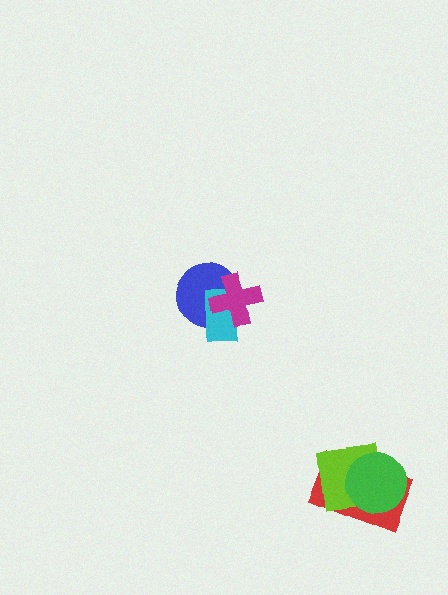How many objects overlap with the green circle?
2 objects overlap with the green circle.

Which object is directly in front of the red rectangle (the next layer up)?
The lime square is directly in front of the red rectangle.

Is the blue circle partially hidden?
Yes, it is partially covered by another shape.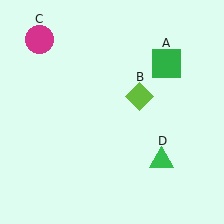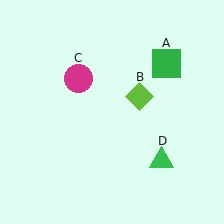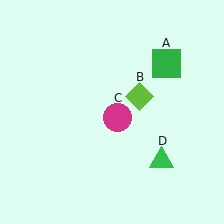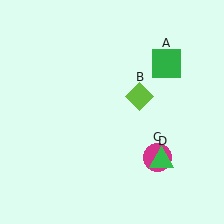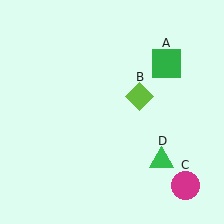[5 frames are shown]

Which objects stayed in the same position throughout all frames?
Green square (object A) and lime diamond (object B) and green triangle (object D) remained stationary.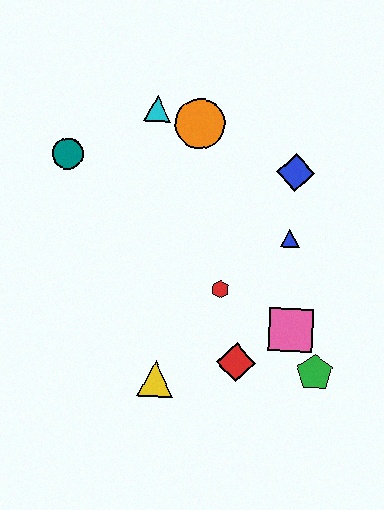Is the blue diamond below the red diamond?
No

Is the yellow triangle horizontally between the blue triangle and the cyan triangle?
Yes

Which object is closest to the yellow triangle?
The red diamond is closest to the yellow triangle.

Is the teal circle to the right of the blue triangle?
No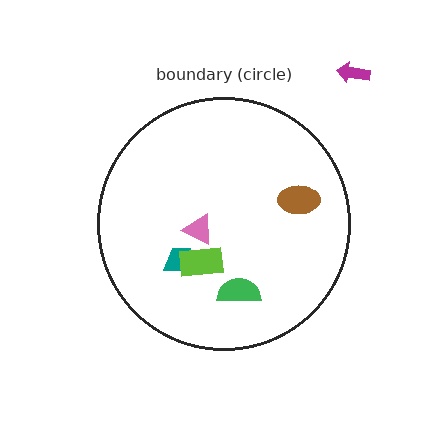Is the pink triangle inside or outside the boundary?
Inside.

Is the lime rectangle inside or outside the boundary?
Inside.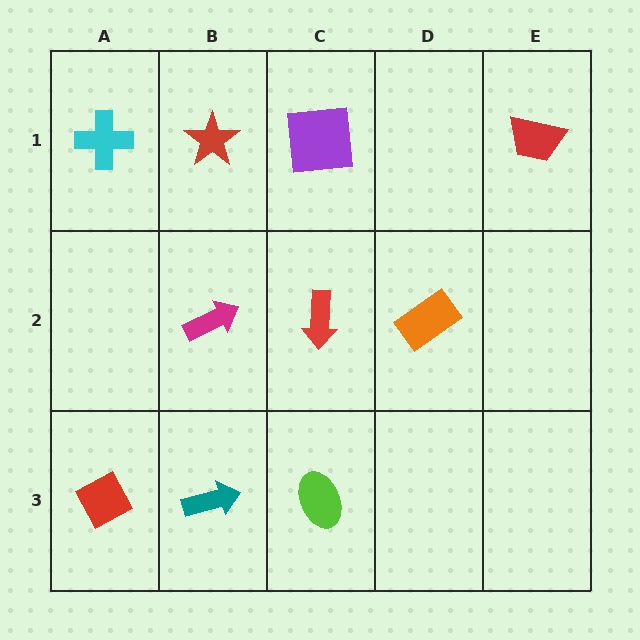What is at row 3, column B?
A teal arrow.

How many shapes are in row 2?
3 shapes.